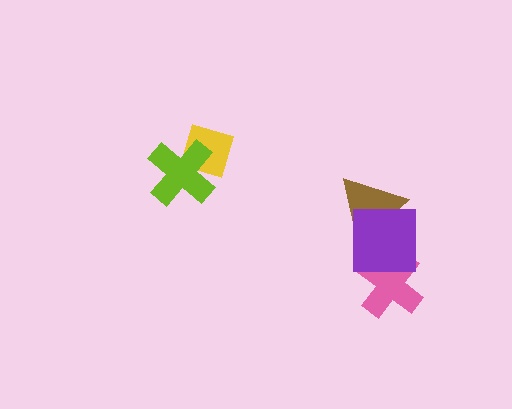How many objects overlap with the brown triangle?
1 object overlaps with the brown triangle.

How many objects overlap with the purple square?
2 objects overlap with the purple square.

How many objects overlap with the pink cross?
1 object overlaps with the pink cross.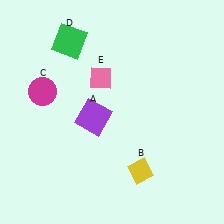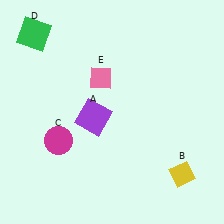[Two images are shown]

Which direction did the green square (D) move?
The green square (D) moved left.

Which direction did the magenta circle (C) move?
The magenta circle (C) moved down.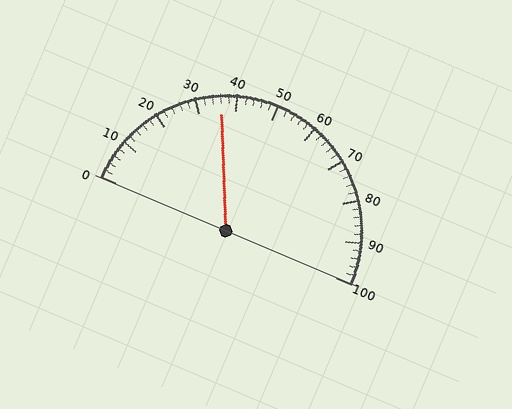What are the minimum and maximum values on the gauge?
The gauge ranges from 0 to 100.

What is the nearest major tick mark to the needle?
The nearest major tick mark is 40.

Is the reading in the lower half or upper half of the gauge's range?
The reading is in the lower half of the range (0 to 100).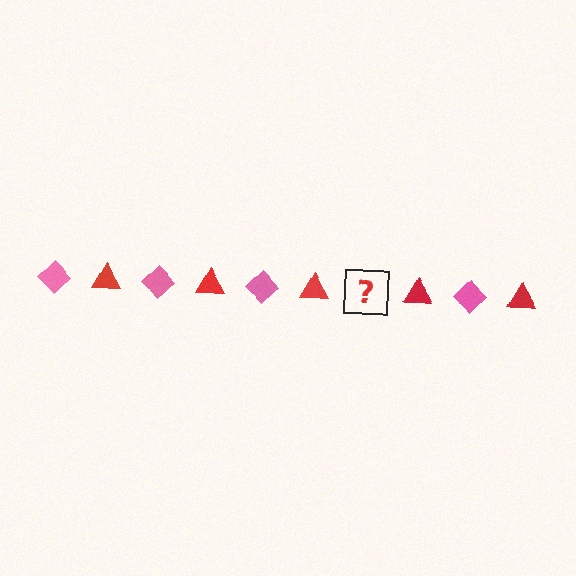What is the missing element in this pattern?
The missing element is a pink diamond.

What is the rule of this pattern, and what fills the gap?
The rule is that the pattern alternates between pink diamond and red triangle. The gap should be filled with a pink diamond.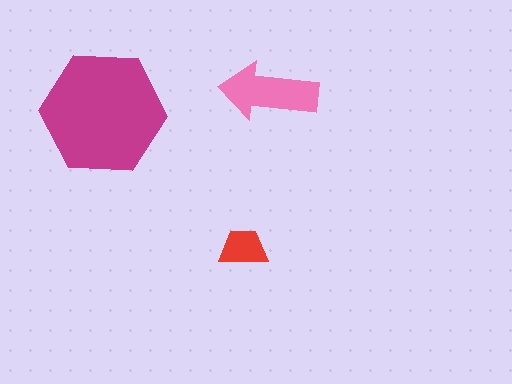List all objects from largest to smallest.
The magenta hexagon, the pink arrow, the red trapezoid.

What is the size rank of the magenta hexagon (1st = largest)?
1st.